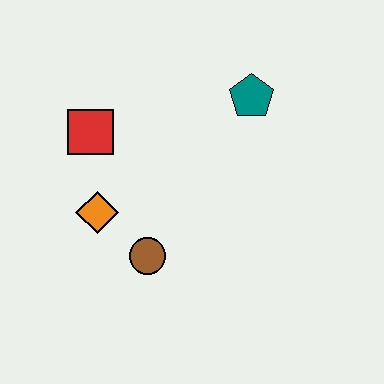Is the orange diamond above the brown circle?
Yes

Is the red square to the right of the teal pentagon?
No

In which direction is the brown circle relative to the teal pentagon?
The brown circle is below the teal pentagon.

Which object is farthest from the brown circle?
The teal pentagon is farthest from the brown circle.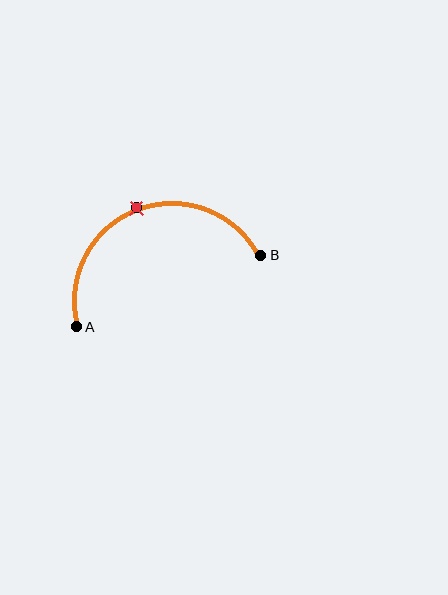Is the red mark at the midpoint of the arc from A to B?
Yes. The red mark lies on the arc at equal arc-length from both A and B — it is the arc midpoint.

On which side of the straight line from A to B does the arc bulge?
The arc bulges above the straight line connecting A and B.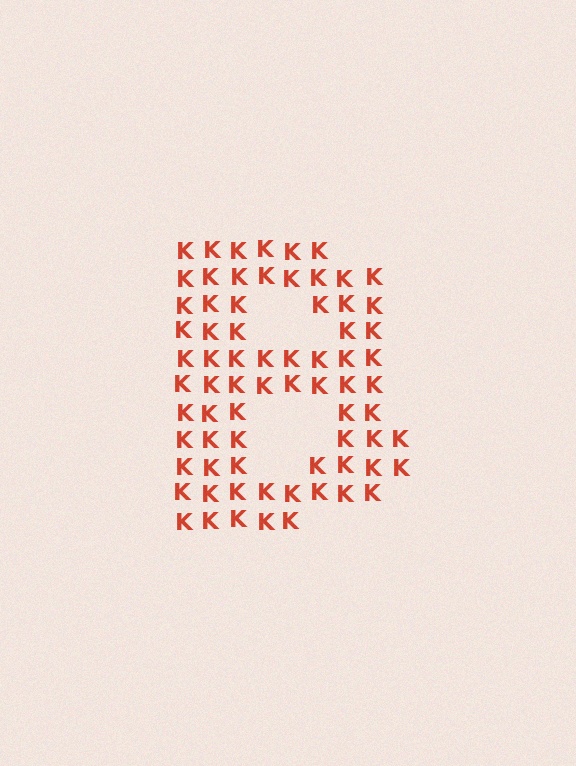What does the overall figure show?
The overall figure shows the letter B.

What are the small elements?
The small elements are letter K's.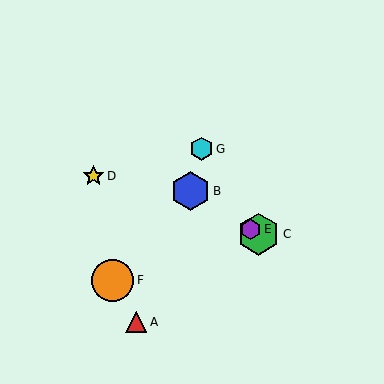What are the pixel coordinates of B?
Object B is at (191, 191).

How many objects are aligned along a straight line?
3 objects (B, C, E) are aligned along a straight line.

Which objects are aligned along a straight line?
Objects B, C, E are aligned along a straight line.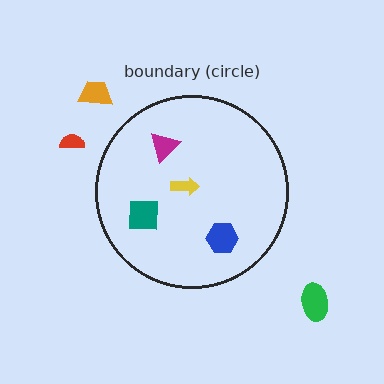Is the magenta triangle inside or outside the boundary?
Inside.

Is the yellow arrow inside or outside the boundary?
Inside.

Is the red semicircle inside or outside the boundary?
Outside.